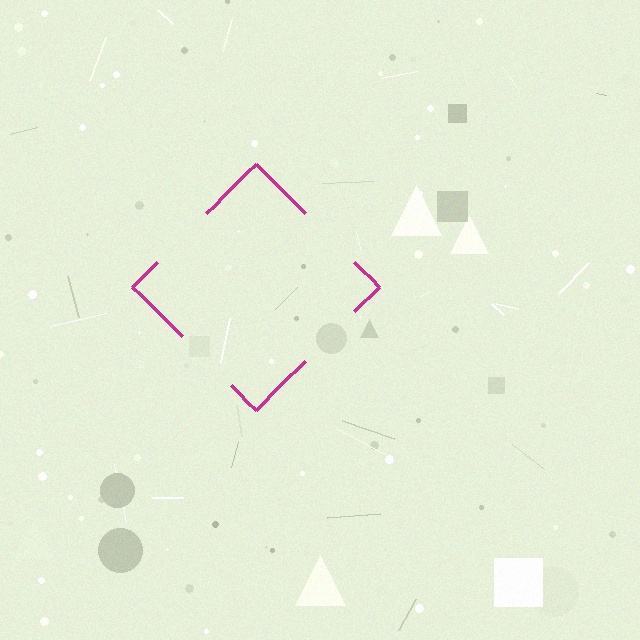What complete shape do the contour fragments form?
The contour fragments form a diamond.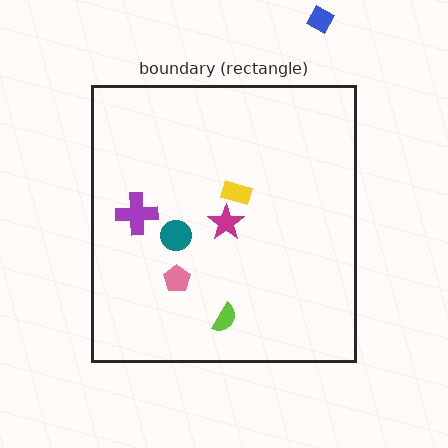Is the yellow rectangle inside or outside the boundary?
Inside.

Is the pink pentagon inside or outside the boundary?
Inside.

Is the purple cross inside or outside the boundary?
Inside.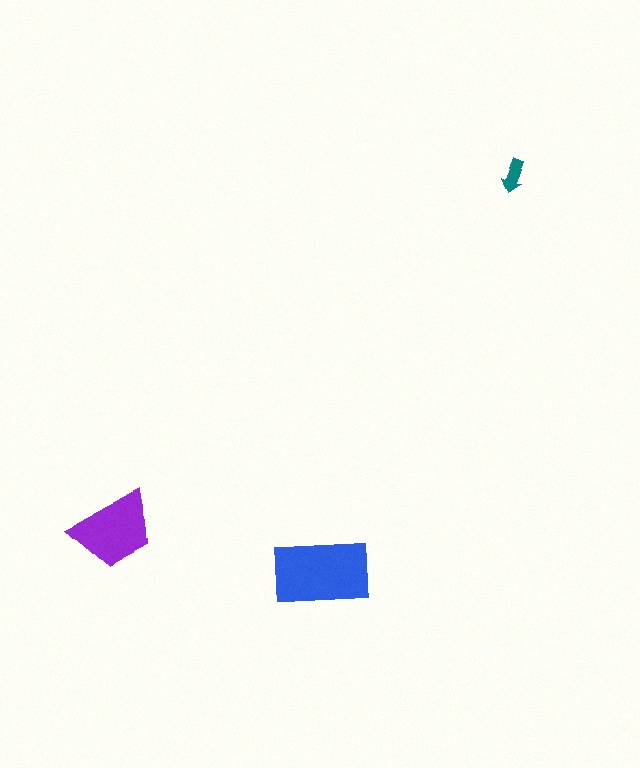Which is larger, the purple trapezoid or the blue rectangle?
The blue rectangle.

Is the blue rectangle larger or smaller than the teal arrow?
Larger.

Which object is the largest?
The blue rectangle.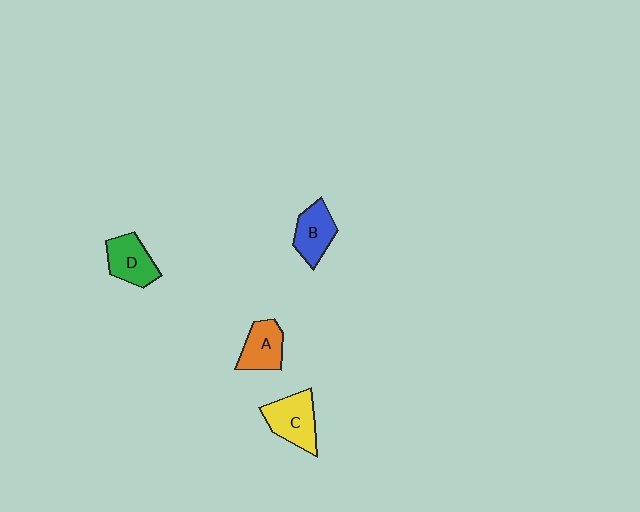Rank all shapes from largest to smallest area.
From largest to smallest: C (yellow), D (green), B (blue), A (orange).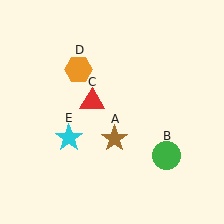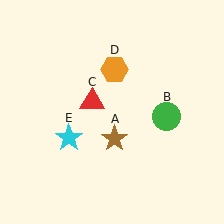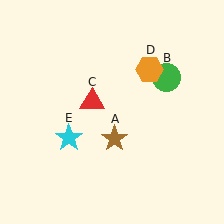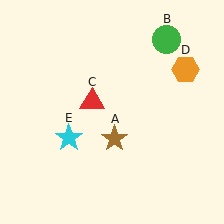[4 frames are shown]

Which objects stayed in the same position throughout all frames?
Brown star (object A) and red triangle (object C) and cyan star (object E) remained stationary.